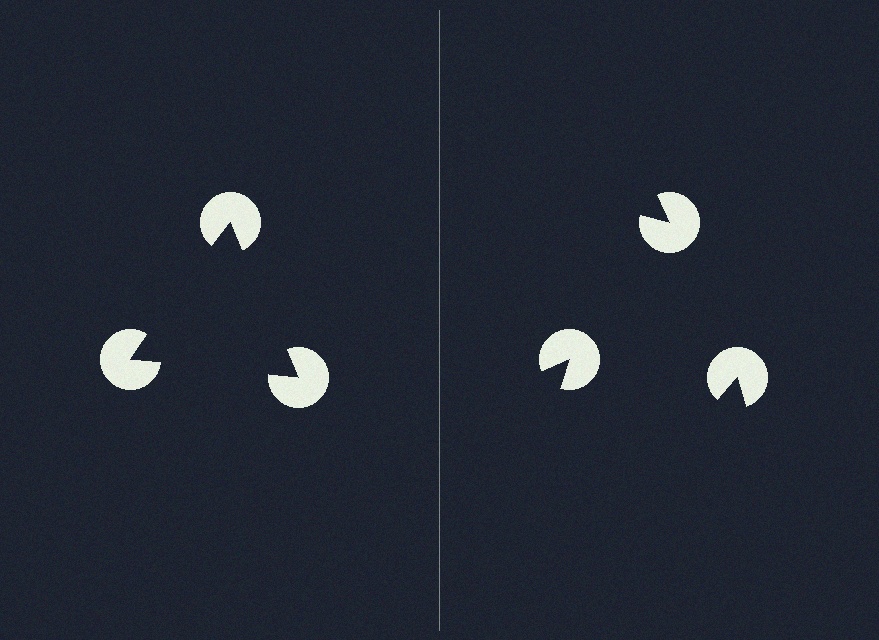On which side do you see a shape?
An illusory triangle appears on the left side. On the right side the wedge cuts are rotated, so no coherent shape forms.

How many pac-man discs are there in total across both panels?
6 — 3 on each side.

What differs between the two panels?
The pac-man discs are positioned identically on both sides; only the wedge orientations differ. On the left they align to a triangle; on the right they are misaligned.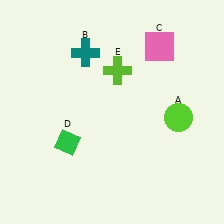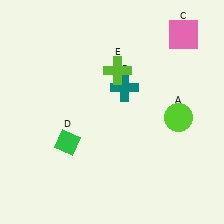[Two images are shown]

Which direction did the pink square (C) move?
The pink square (C) moved right.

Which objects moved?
The objects that moved are: the teal cross (B), the pink square (C).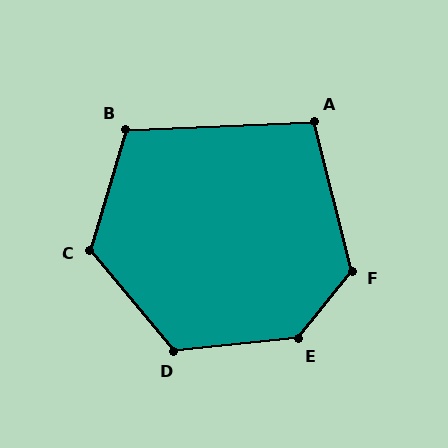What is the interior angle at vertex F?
Approximately 127 degrees (obtuse).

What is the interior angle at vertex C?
Approximately 124 degrees (obtuse).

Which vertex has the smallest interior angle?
A, at approximately 102 degrees.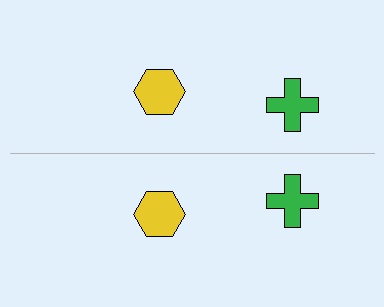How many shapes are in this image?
There are 4 shapes in this image.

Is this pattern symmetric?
Yes, this pattern has bilateral (reflection) symmetry.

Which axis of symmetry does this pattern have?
The pattern has a horizontal axis of symmetry running through the center of the image.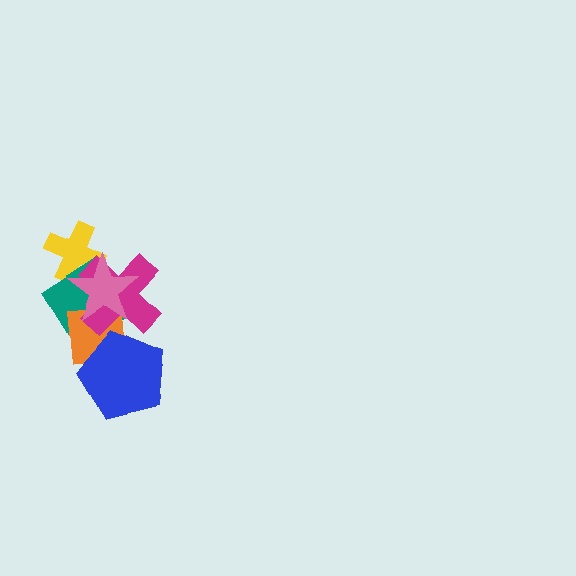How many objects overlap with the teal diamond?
5 objects overlap with the teal diamond.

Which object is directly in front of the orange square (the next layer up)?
The magenta cross is directly in front of the orange square.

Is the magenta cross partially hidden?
Yes, it is partially covered by another shape.